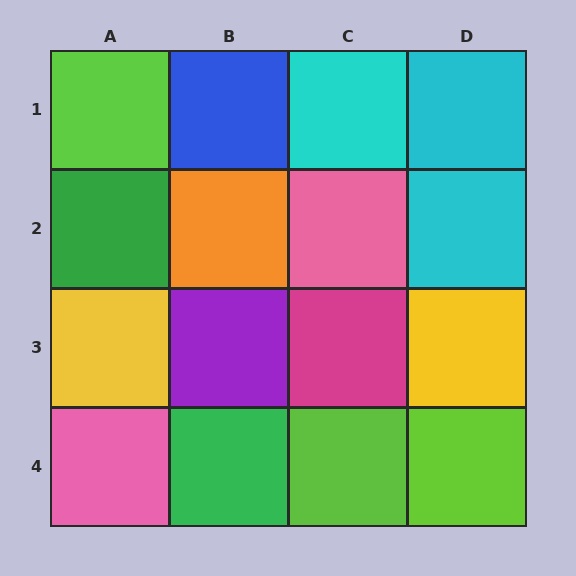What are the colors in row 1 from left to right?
Lime, blue, cyan, cyan.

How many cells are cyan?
3 cells are cyan.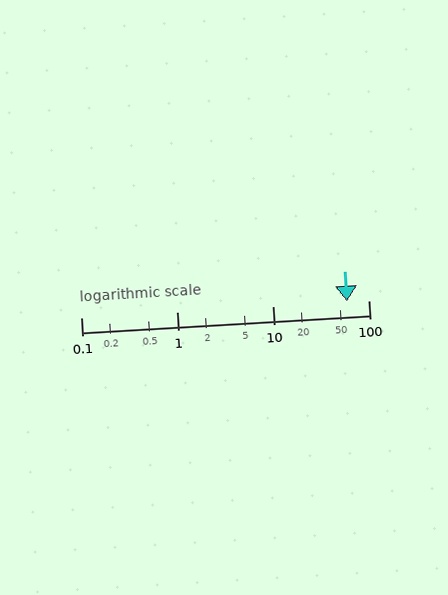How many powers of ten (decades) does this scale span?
The scale spans 3 decades, from 0.1 to 100.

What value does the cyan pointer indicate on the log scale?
The pointer indicates approximately 60.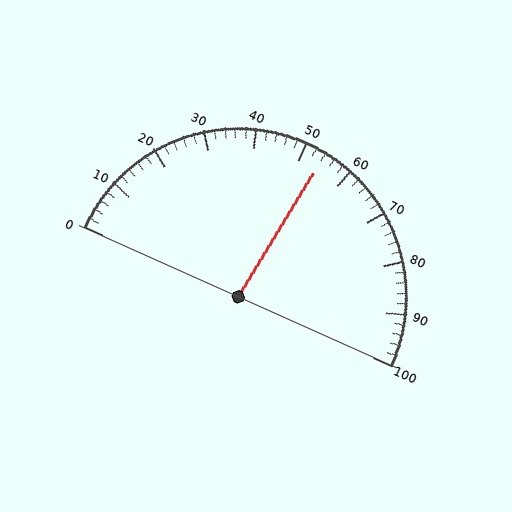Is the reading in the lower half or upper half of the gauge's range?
The reading is in the upper half of the range (0 to 100).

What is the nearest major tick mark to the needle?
The nearest major tick mark is 50.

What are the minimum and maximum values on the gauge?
The gauge ranges from 0 to 100.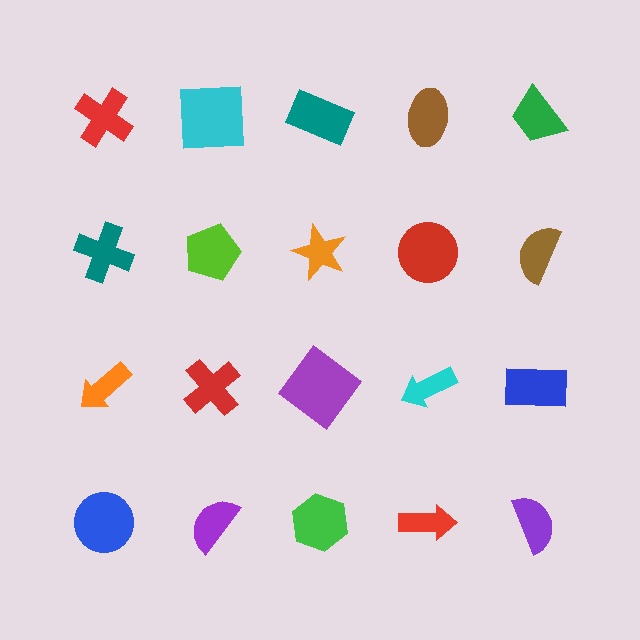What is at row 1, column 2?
A cyan square.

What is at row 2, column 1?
A teal cross.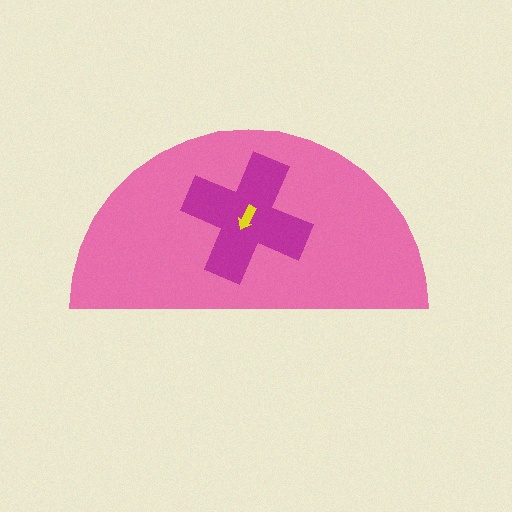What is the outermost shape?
The pink semicircle.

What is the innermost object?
The yellow arrow.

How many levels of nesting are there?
3.